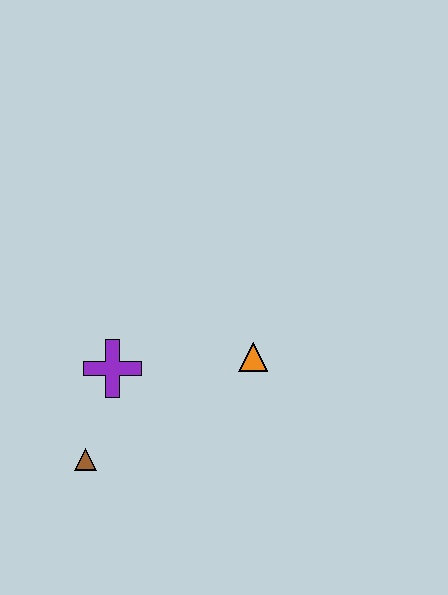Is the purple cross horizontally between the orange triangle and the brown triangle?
Yes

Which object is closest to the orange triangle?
The purple cross is closest to the orange triangle.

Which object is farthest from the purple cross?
The orange triangle is farthest from the purple cross.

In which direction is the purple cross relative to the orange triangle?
The purple cross is to the left of the orange triangle.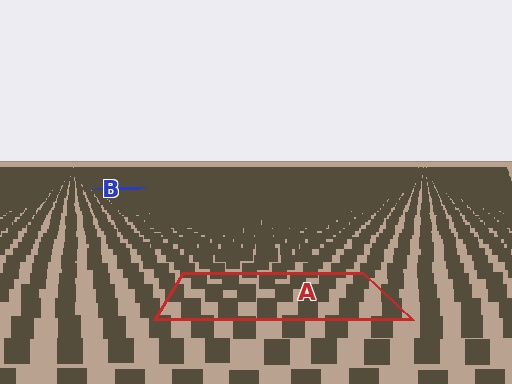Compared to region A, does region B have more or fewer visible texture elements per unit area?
Region B has more texture elements per unit area — they are packed more densely because it is farther away.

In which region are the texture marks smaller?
The texture marks are smaller in region B, because it is farther away.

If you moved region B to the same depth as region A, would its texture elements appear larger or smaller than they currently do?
They would appear larger. At a closer depth, the same texture elements are projected at a bigger on-screen size.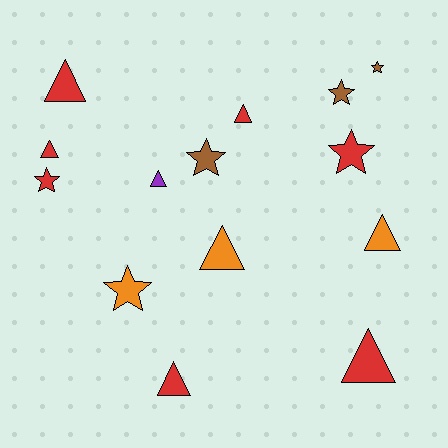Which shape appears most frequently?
Triangle, with 8 objects.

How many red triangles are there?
There are 5 red triangles.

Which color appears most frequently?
Red, with 7 objects.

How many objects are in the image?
There are 14 objects.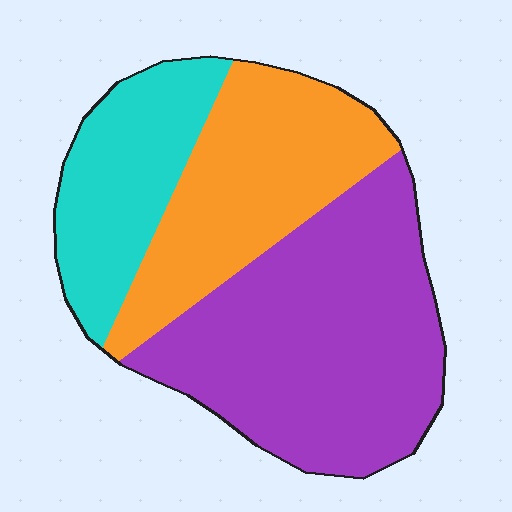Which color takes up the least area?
Cyan, at roughly 20%.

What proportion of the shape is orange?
Orange covers about 30% of the shape.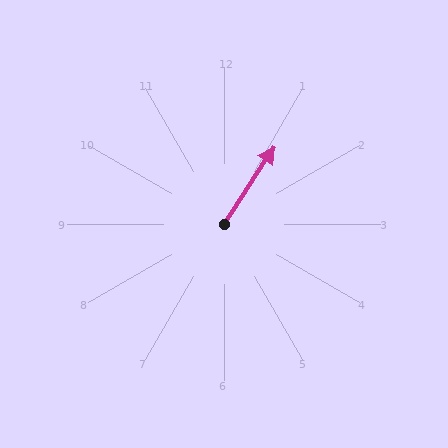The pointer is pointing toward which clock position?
Roughly 1 o'clock.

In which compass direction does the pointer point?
Northeast.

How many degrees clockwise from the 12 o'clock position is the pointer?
Approximately 33 degrees.